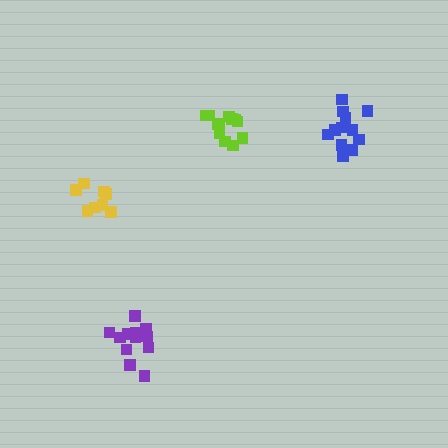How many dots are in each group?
Group 1: 8 dots, Group 2: 12 dots, Group 3: 12 dots, Group 4: 12 dots (44 total).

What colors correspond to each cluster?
The clusters are colored: yellow, lime, blue, purple.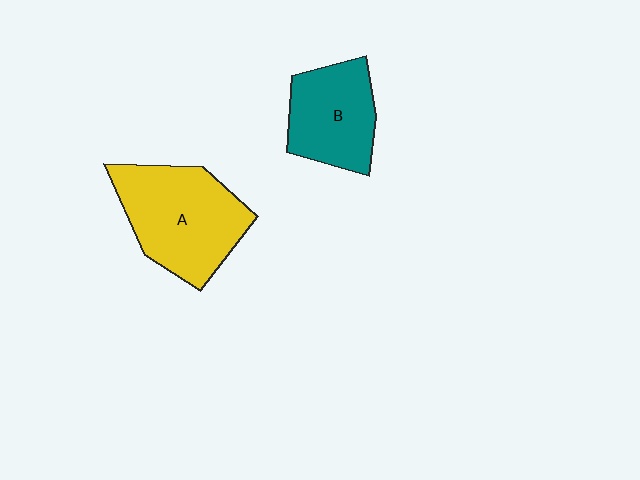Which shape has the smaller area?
Shape B (teal).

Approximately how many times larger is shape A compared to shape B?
Approximately 1.4 times.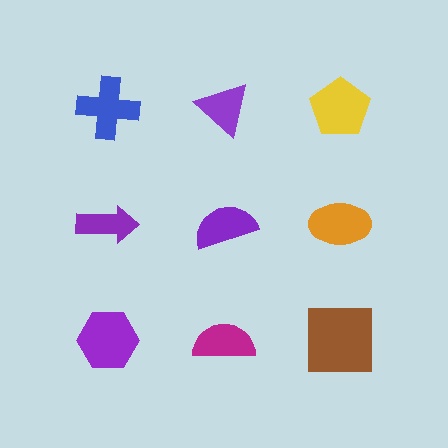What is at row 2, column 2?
A purple semicircle.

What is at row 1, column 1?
A blue cross.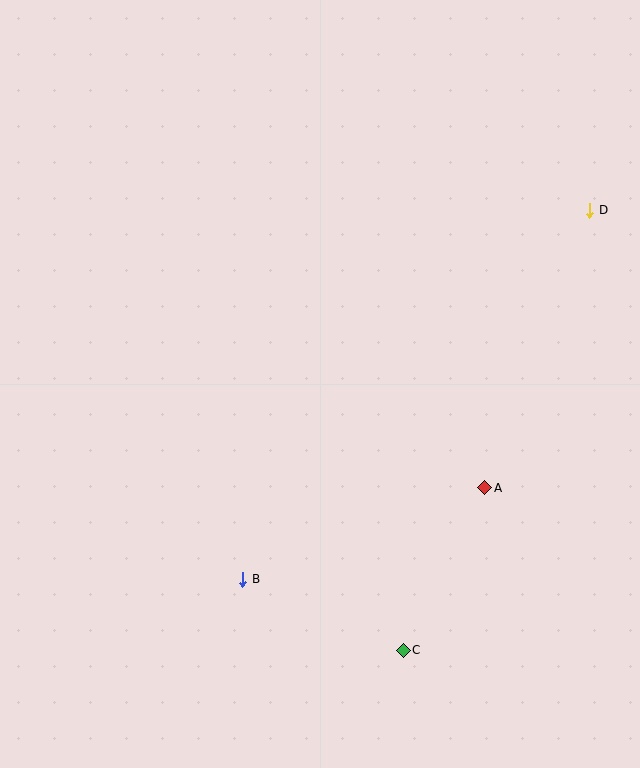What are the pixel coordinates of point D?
Point D is at (590, 210).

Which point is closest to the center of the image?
Point A at (485, 488) is closest to the center.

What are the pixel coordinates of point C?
Point C is at (403, 650).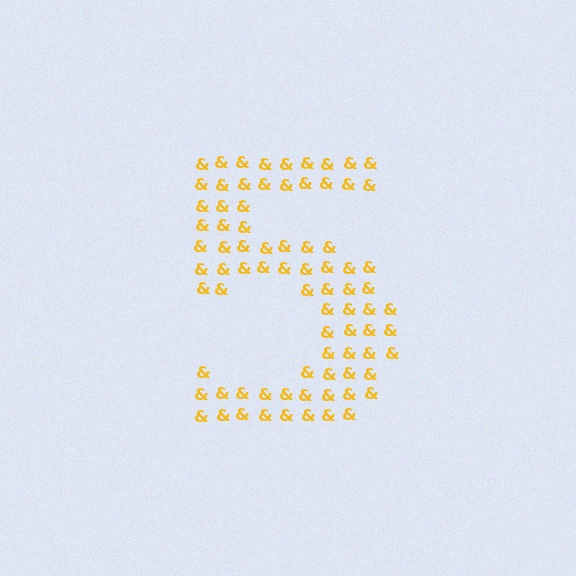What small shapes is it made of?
It is made of small ampersands.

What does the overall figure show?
The overall figure shows the digit 5.